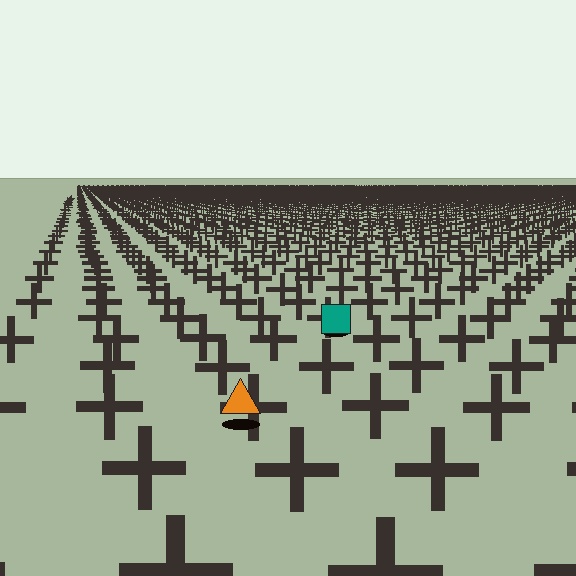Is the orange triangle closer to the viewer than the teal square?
Yes. The orange triangle is closer — you can tell from the texture gradient: the ground texture is coarser near it.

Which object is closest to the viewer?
The orange triangle is closest. The texture marks near it are larger and more spread out.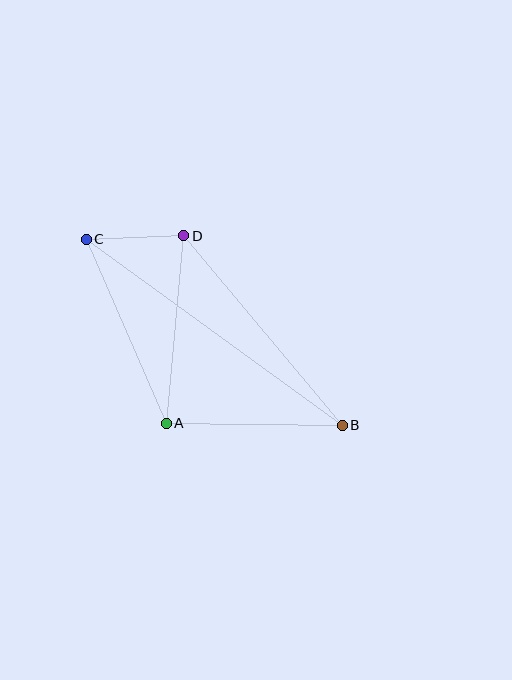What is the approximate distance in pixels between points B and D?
The distance between B and D is approximately 247 pixels.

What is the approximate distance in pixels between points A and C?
The distance between A and C is approximately 201 pixels.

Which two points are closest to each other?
Points C and D are closest to each other.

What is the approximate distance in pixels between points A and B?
The distance between A and B is approximately 176 pixels.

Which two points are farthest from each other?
Points B and C are farthest from each other.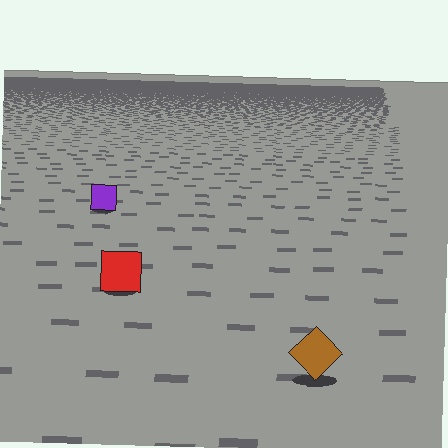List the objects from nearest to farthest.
From nearest to farthest: the brown diamond, the red square, the purple square.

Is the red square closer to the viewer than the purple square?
Yes. The red square is closer — you can tell from the texture gradient: the ground texture is coarser near it.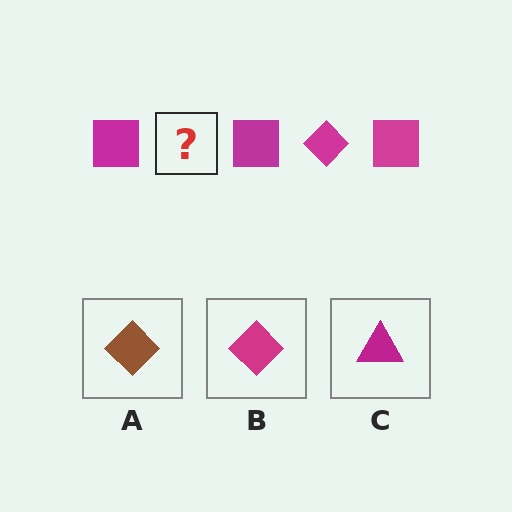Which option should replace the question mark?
Option B.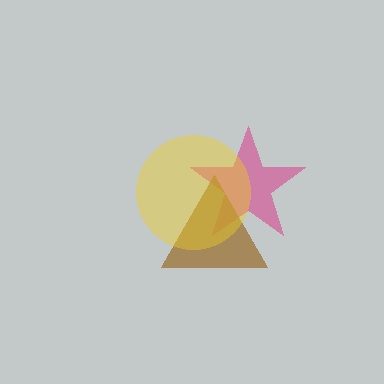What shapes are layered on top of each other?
The layered shapes are: a magenta star, a brown triangle, a yellow circle.